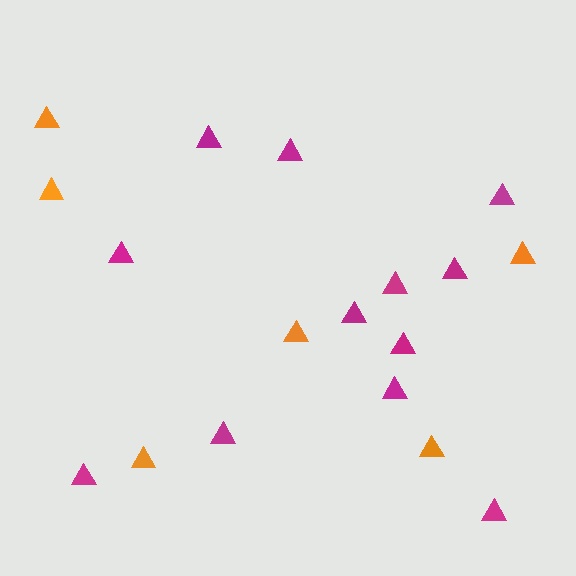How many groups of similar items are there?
There are 2 groups: one group of orange triangles (6) and one group of magenta triangles (12).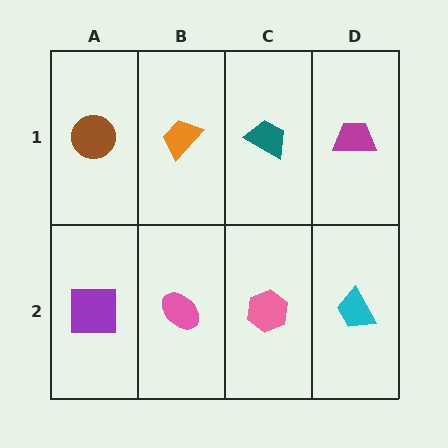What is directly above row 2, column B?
An orange trapezoid.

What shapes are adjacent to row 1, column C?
A pink hexagon (row 2, column C), an orange trapezoid (row 1, column B), a magenta trapezoid (row 1, column D).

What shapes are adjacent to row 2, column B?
An orange trapezoid (row 1, column B), a purple square (row 2, column A), a pink hexagon (row 2, column C).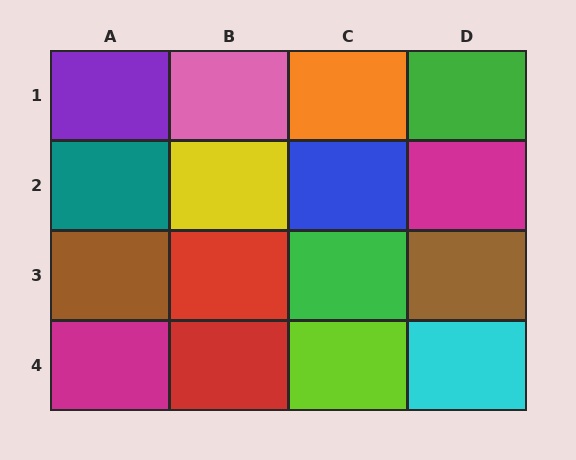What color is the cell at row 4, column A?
Magenta.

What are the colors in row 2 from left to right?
Teal, yellow, blue, magenta.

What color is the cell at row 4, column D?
Cyan.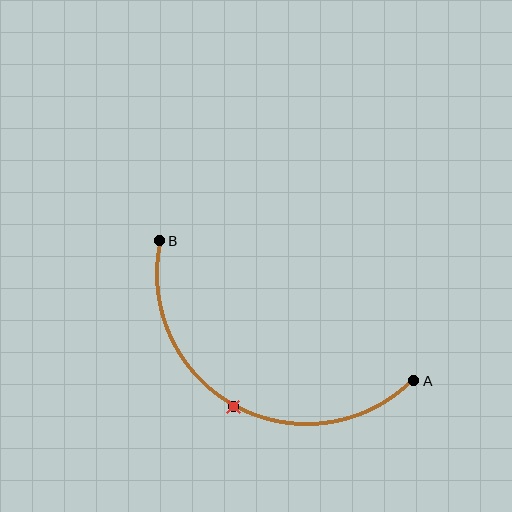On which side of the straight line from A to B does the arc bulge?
The arc bulges below the straight line connecting A and B.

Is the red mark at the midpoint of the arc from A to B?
Yes. The red mark lies on the arc at equal arc-length from both A and B — it is the arc midpoint.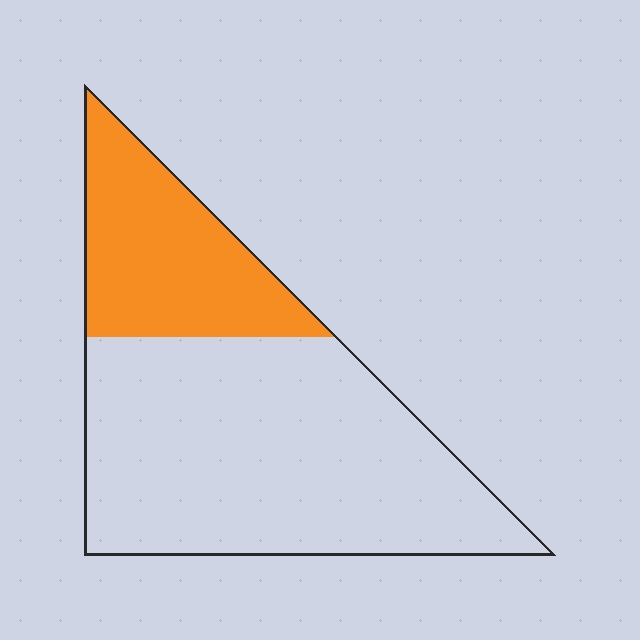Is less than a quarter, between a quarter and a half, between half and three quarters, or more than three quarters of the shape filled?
Between a quarter and a half.